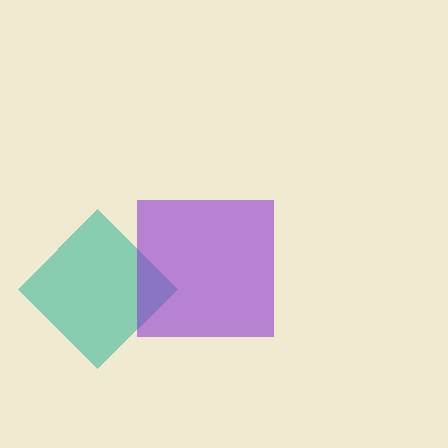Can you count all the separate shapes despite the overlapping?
Yes, there are 2 separate shapes.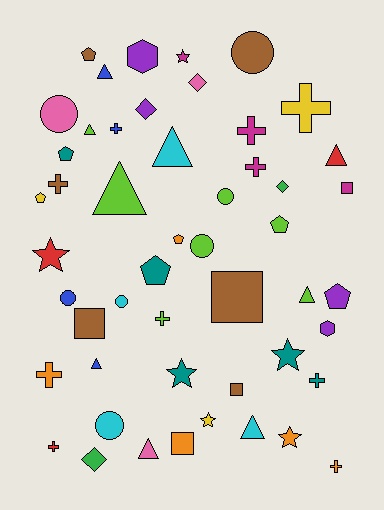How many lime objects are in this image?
There are 7 lime objects.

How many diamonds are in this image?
There are 4 diamonds.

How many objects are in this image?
There are 50 objects.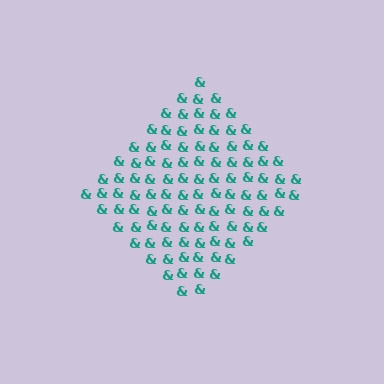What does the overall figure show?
The overall figure shows a diamond.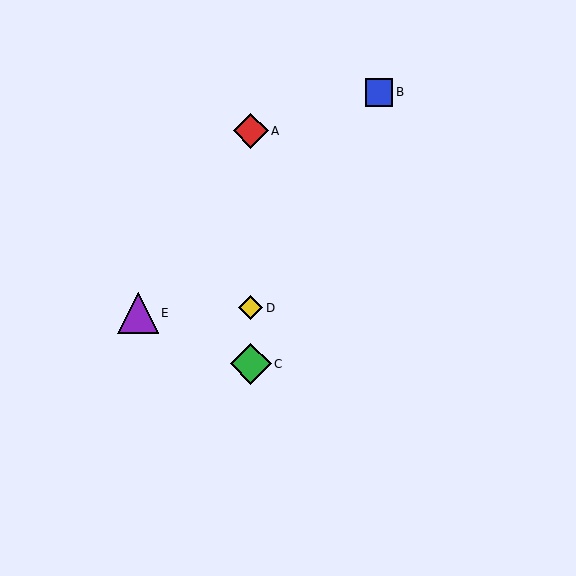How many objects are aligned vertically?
3 objects (A, C, D) are aligned vertically.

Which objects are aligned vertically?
Objects A, C, D are aligned vertically.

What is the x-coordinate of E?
Object E is at x≈138.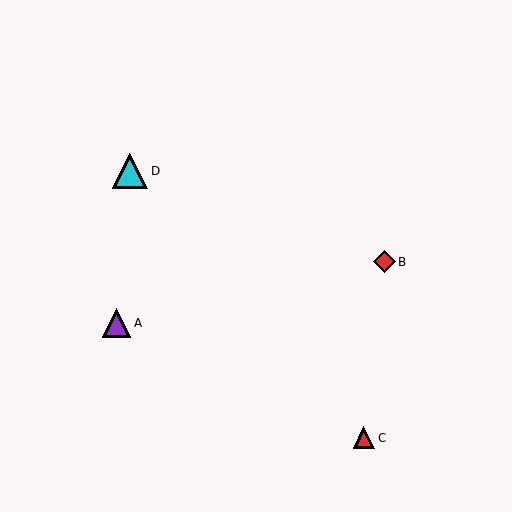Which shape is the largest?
The cyan triangle (labeled D) is the largest.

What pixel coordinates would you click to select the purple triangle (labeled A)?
Click at (116, 323) to select the purple triangle A.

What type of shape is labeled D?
Shape D is a cyan triangle.